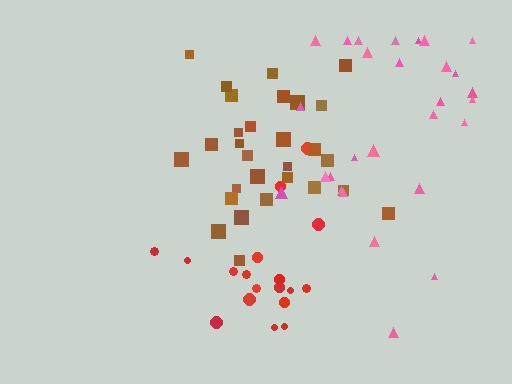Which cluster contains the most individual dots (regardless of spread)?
Brown (29).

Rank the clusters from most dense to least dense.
brown, red, pink.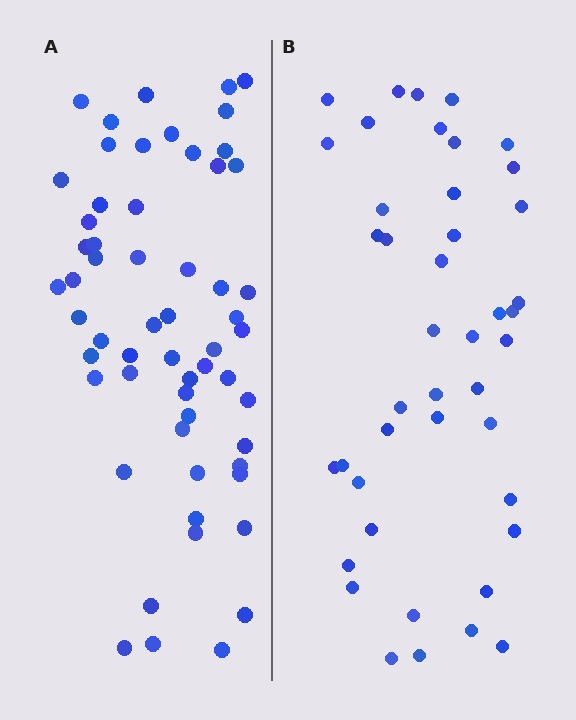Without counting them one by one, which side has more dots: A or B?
Region A (the left region) has more dots.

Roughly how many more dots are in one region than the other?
Region A has approximately 15 more dots than region B.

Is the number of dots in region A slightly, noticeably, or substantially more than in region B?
Region A has noticeably more, but not dramatically so. The ratio is roughly 1.3 to 1.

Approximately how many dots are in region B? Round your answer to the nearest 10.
About 40 dots. (The exact count is 43, which rounds to 40.)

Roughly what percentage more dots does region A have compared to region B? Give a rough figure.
About 35% more.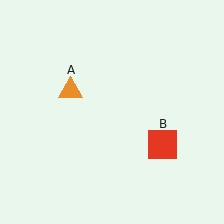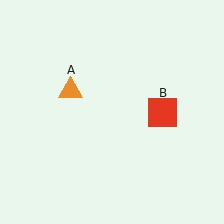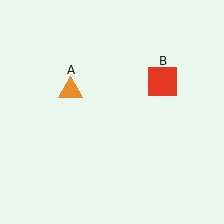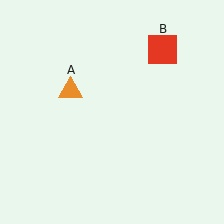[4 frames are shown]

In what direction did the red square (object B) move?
The red square (object B) moved up.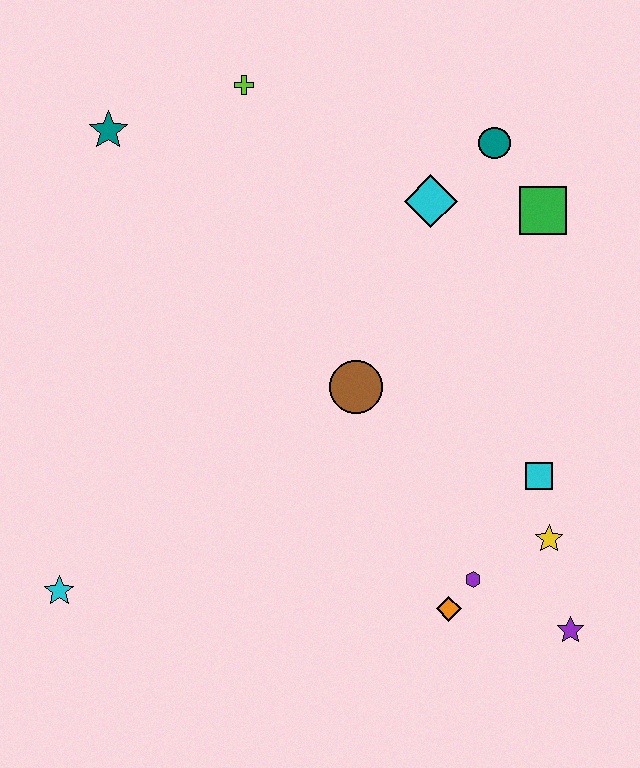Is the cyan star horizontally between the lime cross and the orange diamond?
No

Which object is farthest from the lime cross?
The purple star is farthest from the lime cross.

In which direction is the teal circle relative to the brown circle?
The teal circle is above the brown circle.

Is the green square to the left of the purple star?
Yes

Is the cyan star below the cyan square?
Yes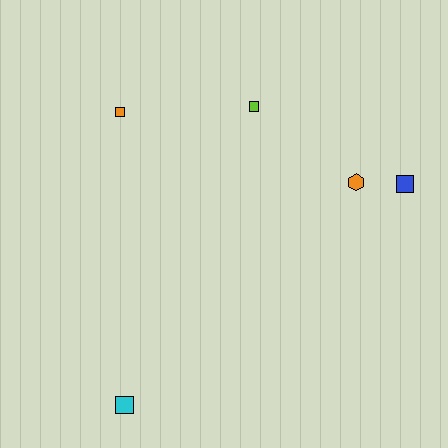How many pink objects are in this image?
There are no pink objects.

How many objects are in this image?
There are 5 objects.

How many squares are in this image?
There are 4 squares.